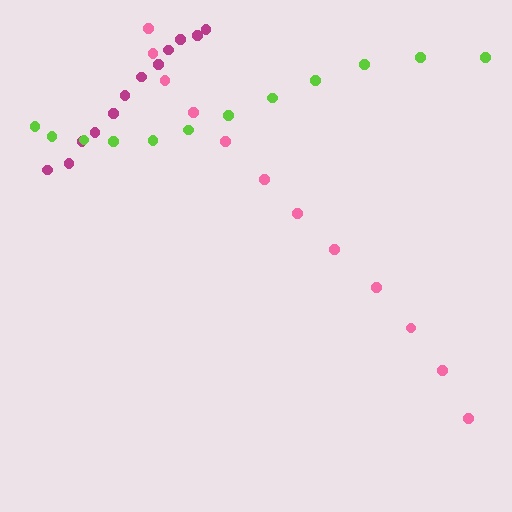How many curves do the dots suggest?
There are 3 distinct paths.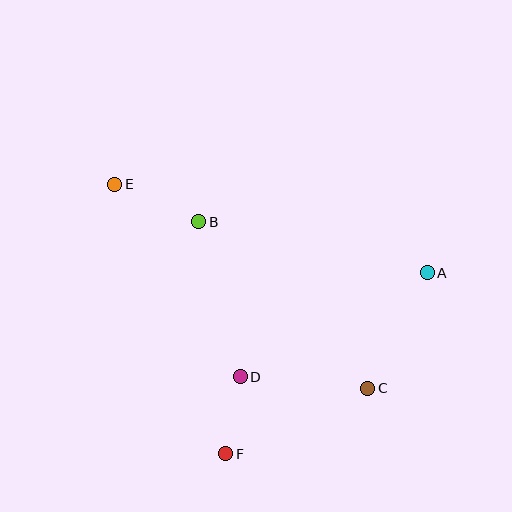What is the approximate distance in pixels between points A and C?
The distance between A and C is approximately 130 pixels.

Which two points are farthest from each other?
Points A and E are farthest from each other.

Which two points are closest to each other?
Points D and F are closest to each other.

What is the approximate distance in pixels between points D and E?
The distance between D and E is approximately 230 pixels.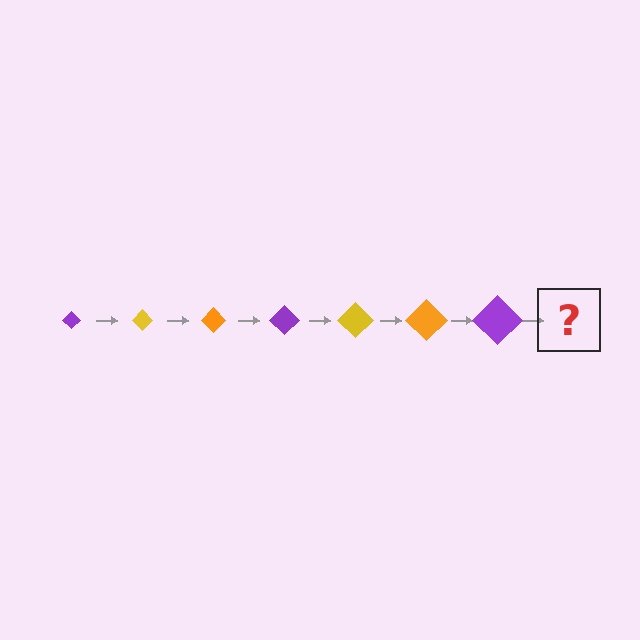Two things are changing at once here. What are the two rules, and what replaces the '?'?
The two rules are that the diamond grows larger each step and the color cycles through purple, yellow, and orange. The '?' should be a yellow diamond, larger than the previous one.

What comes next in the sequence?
The next element should be a yellow diamond, larger than the previous one.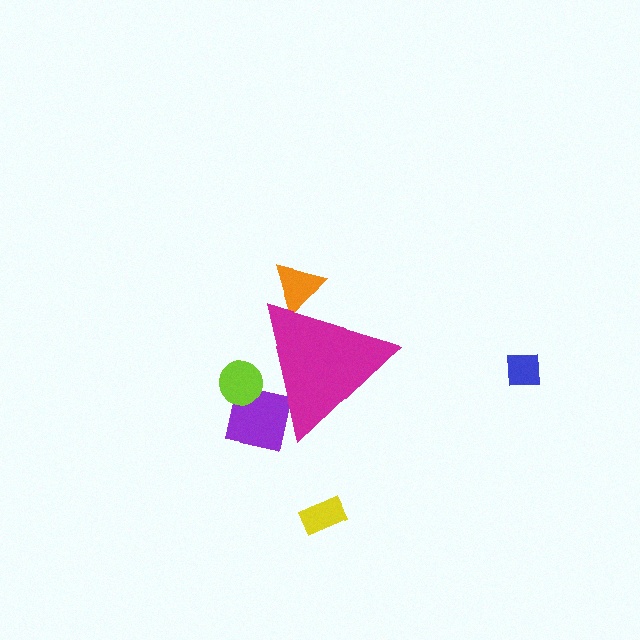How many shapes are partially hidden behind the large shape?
3 shapes are partially hidden.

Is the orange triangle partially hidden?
Yes, the orange triangle is partially hidden behind the magenta triangle.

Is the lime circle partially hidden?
Yes, the lime circle is partially hidden behind the magenta triangle.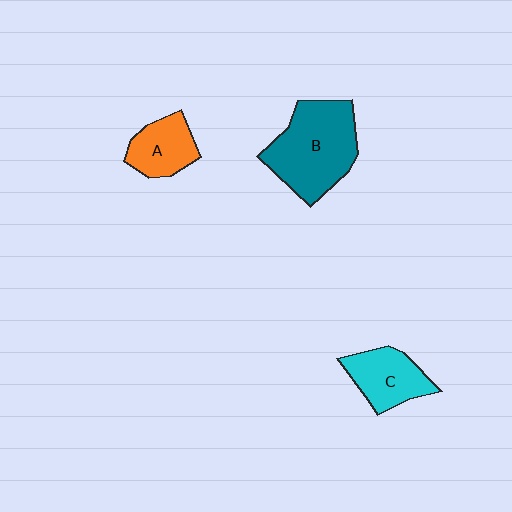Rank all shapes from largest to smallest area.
From largest to smallest: B (teal), C (cyan), A (orange).